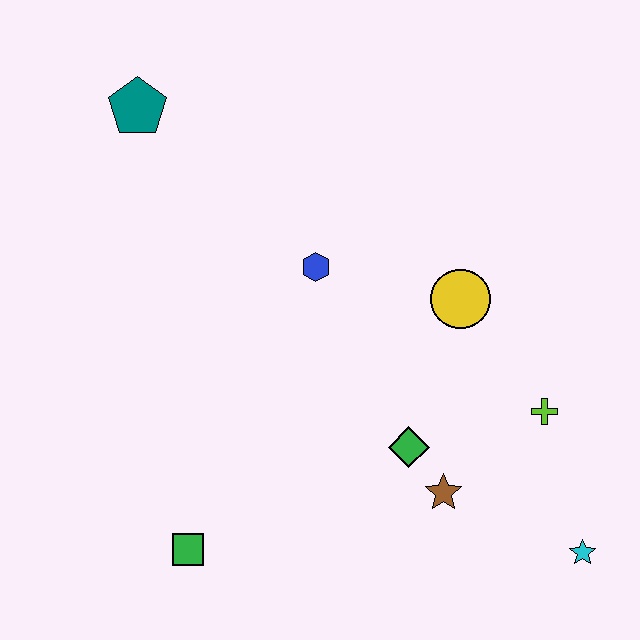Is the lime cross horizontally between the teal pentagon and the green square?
No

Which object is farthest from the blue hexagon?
The cyan star is farthest from the blue hexagon.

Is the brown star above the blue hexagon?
No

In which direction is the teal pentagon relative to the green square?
The teal pentagon is above the green square.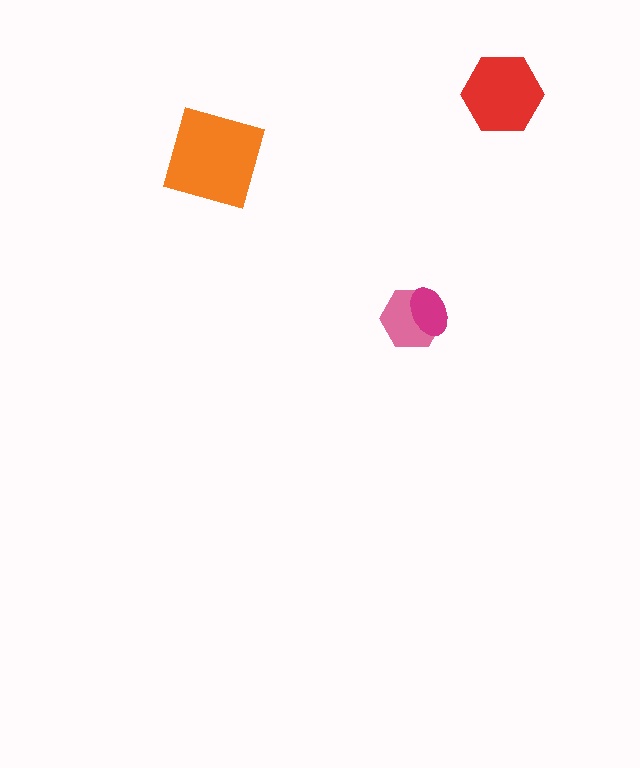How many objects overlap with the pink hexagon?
1 object overlaps with the pink hexagon.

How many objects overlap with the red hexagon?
0 objects overlap with the red hexagon.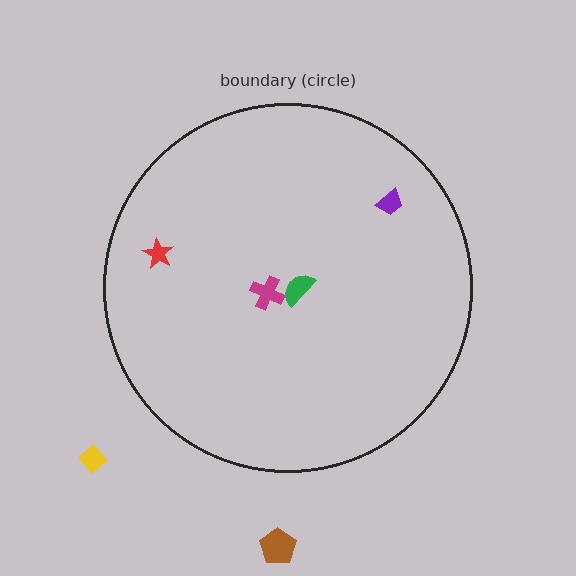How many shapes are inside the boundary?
4 inside, 2 outside.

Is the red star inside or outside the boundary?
Inside.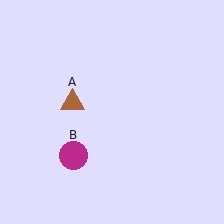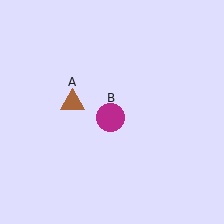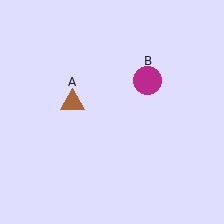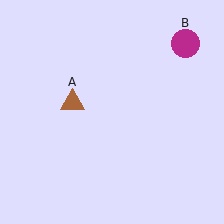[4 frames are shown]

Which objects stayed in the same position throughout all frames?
Brown triangle (object A) remained stationary.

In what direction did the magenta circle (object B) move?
The magenta circle (object B) moved up and to the right.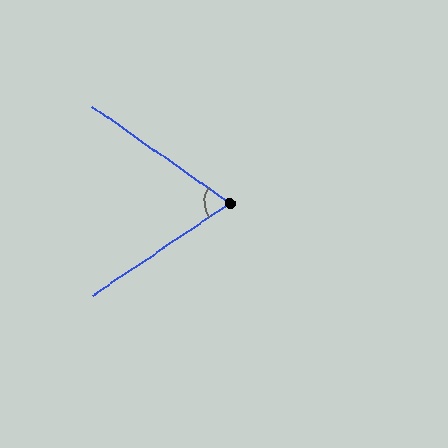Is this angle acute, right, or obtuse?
It is acute.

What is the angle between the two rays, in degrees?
Approximately 69 degrees.